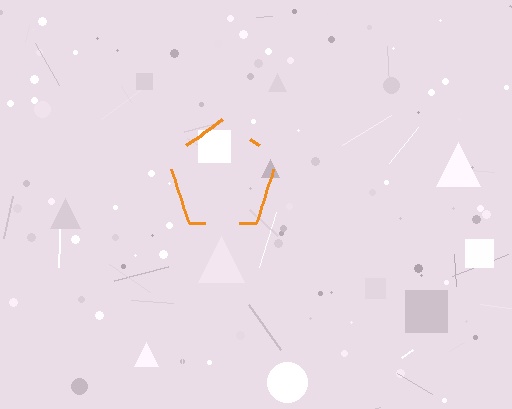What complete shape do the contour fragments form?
The contour fragments form a pentagon.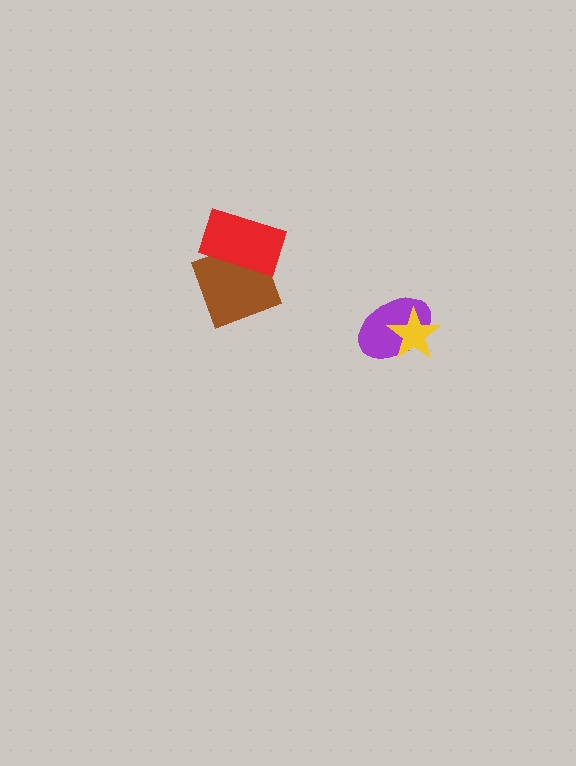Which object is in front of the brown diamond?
The red rectangle is in front of the brown diamond.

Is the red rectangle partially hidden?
No, no other shape covers it.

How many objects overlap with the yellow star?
1 object overlaps with the yellow star.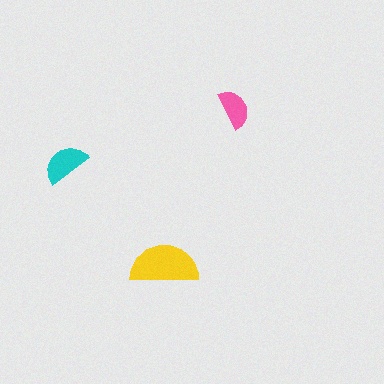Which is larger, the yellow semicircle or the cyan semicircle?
The yellow one.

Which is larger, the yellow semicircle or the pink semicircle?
The yellow one.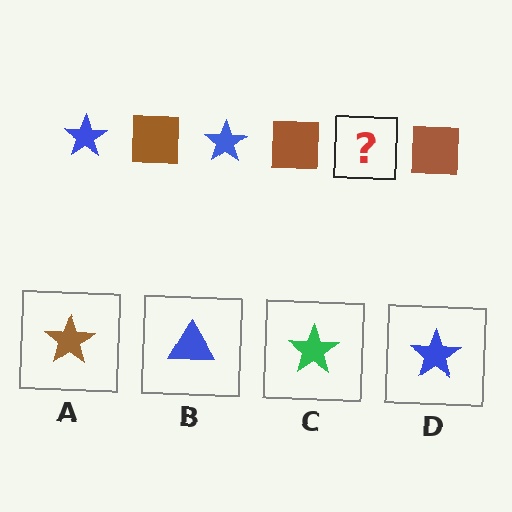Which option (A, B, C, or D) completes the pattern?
D.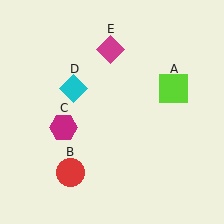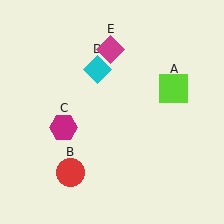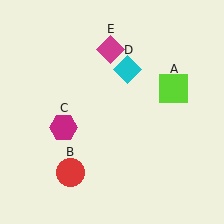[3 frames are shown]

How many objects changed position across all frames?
1 object changed position: cyan diamond (object D).